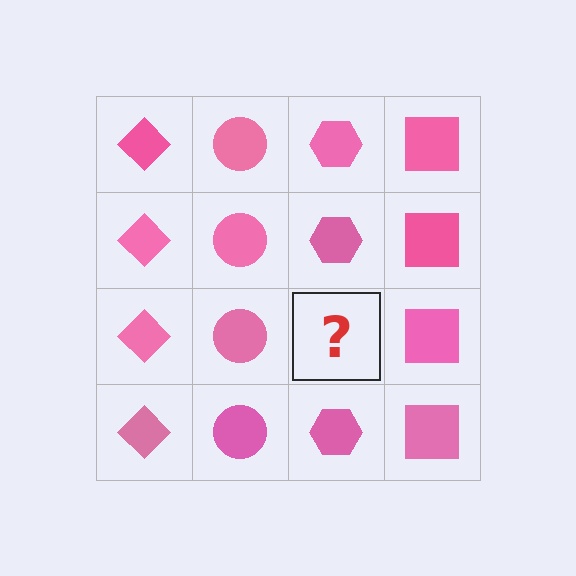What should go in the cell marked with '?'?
The missing cell should contain a pink hexagon.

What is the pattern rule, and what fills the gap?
The rule is that each column has a consistent shape. The gap should be filled with a pink hexagon.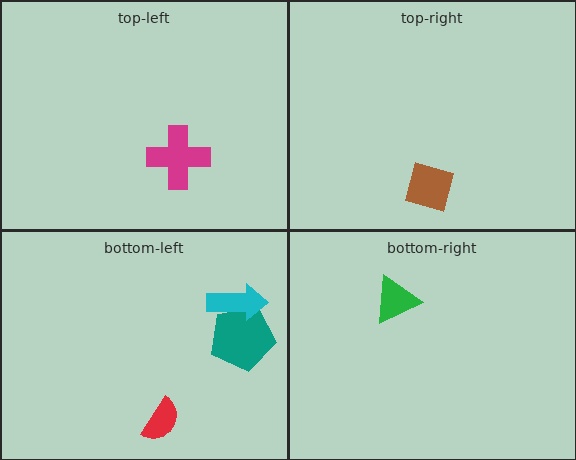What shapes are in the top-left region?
The magenta cross.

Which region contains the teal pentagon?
The bottom-left region.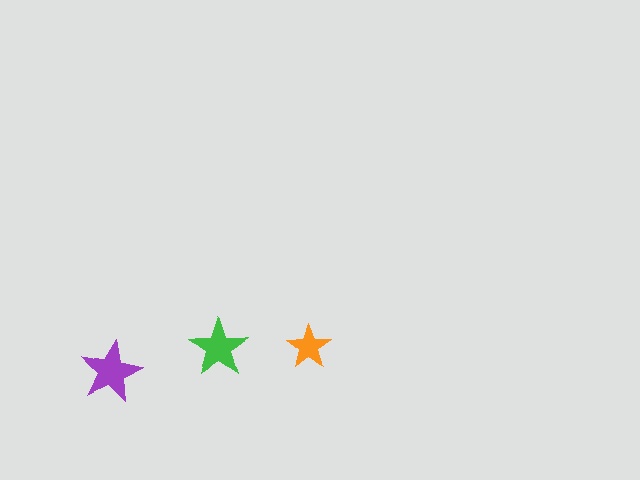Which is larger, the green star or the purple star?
The purple one.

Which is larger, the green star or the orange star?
The green one.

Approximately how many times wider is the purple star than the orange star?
About 1.5 times wider.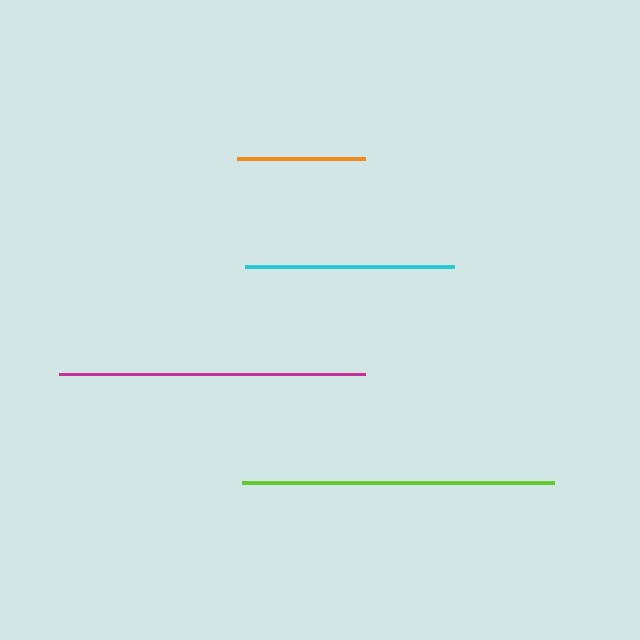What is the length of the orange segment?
The orange segment is approximately 128 pixels long.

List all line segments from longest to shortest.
From longest to shortest: lime, magenta, cyan, orange.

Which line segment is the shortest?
The orange line is the shortest at approximately 128 pixels.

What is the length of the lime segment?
The lime segment is approximately 312 pixels long.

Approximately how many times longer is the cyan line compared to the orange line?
The cyan line is approximately 1.6 times the length of the orange line.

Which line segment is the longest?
The lime line is the longest at approximately 312 pixels.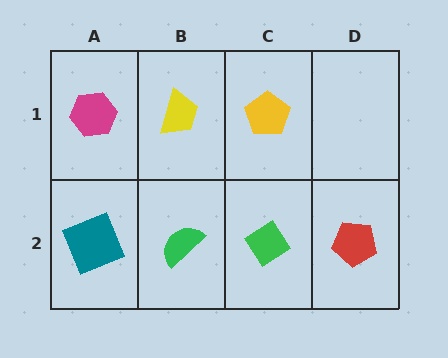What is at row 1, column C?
A yellow pentagon.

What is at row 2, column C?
A green diamond.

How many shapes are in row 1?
3 shapes.